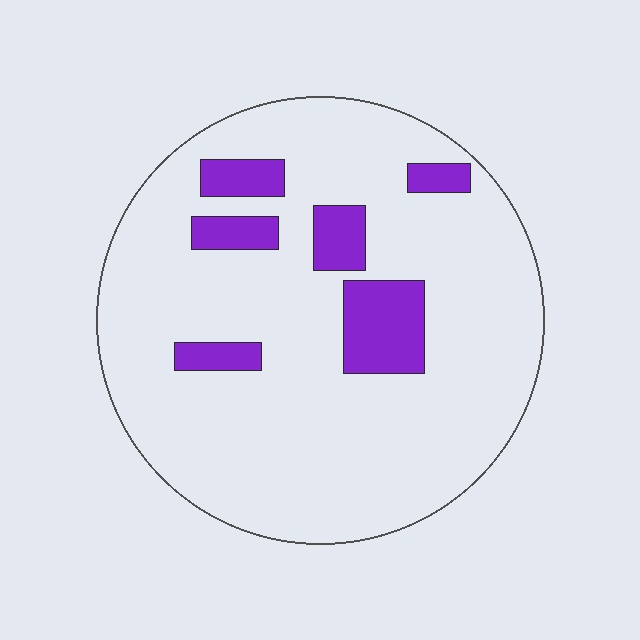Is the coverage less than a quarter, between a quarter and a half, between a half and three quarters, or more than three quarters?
Less than a quarter.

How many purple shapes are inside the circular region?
6.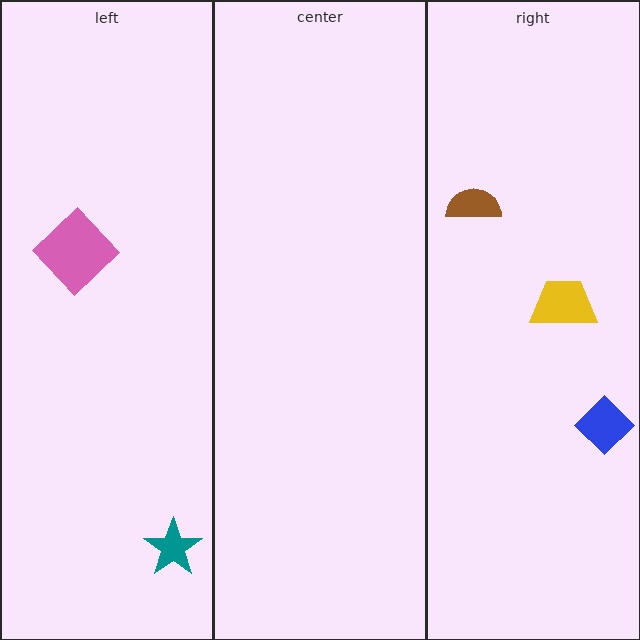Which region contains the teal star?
The left region.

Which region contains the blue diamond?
The right region.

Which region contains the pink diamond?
The left region.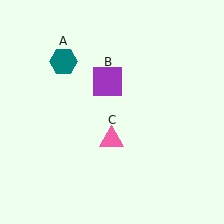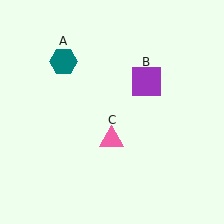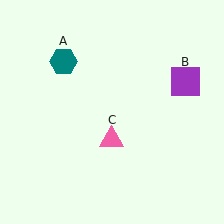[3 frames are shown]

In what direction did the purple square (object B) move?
The purple square (object B) moved right.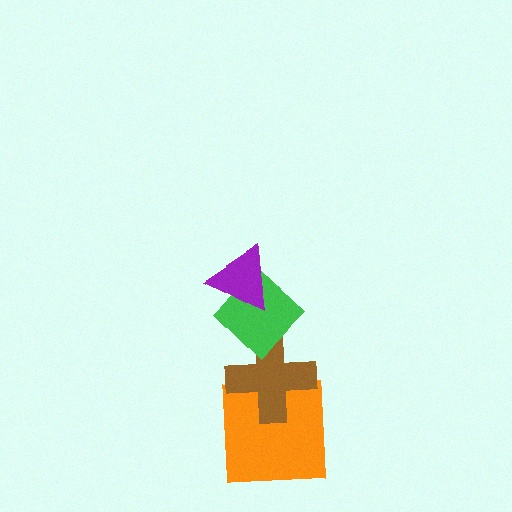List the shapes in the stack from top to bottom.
From top to bottom: the purple triangle, the green diamond, the brown cross, the orange square.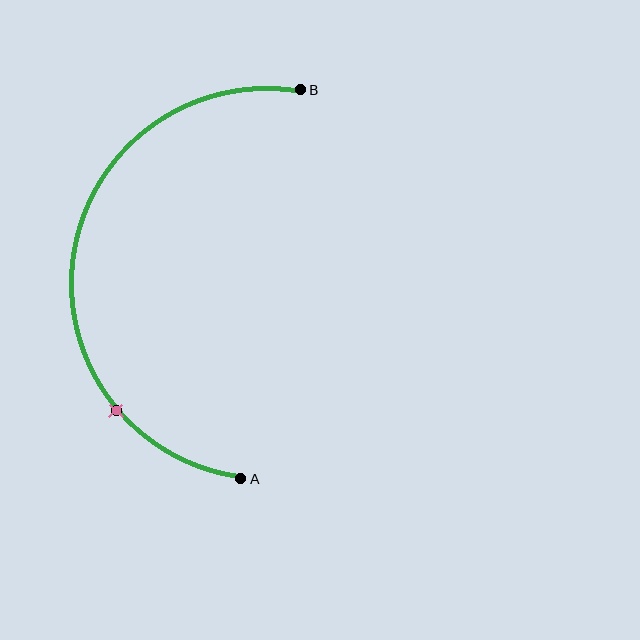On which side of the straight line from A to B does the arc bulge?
The arc bulges to the left of the straight line connecting A and B.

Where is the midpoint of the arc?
The arc midpoint is the point on the curve farthest from the straight line joining A and B. It sits to the left of that line.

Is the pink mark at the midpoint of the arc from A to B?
No. The pink mark lies on the arc but is closer to endpoint A. The arc midpoint would be at the point on the curve equidistant along the arc from both A and B.